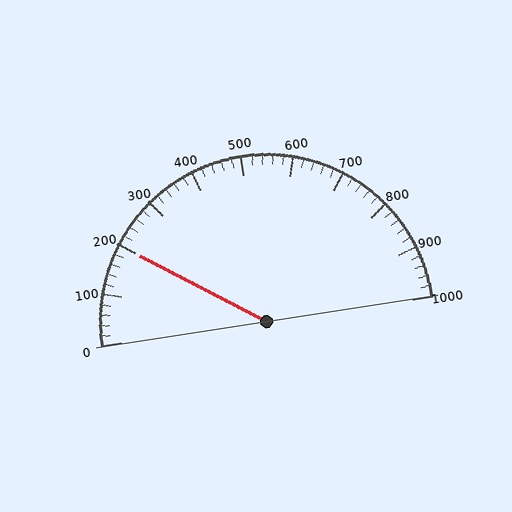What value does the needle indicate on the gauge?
The needle indicates approximately 200.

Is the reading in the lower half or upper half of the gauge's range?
The reading is in the lower half of the range (0 to 1000).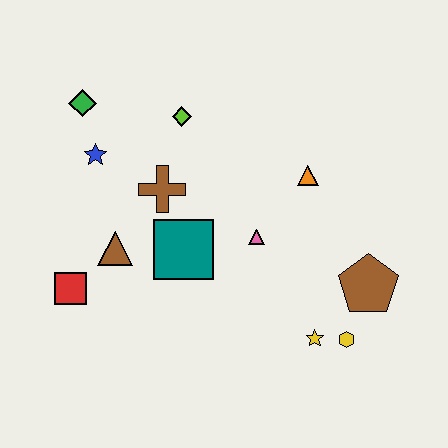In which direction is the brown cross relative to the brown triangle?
The brown cross is above the brown triangle.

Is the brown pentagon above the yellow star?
Yes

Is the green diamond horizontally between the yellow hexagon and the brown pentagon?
No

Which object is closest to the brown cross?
The teal square is closest to the brown cross.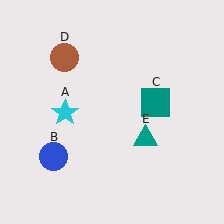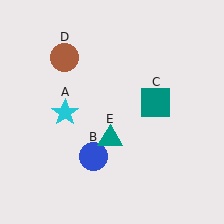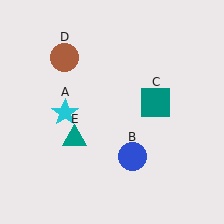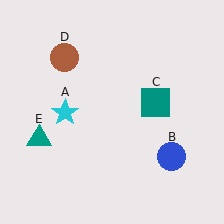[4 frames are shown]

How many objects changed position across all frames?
2 objects changed position: blue circle (object B), teal triangle (object E).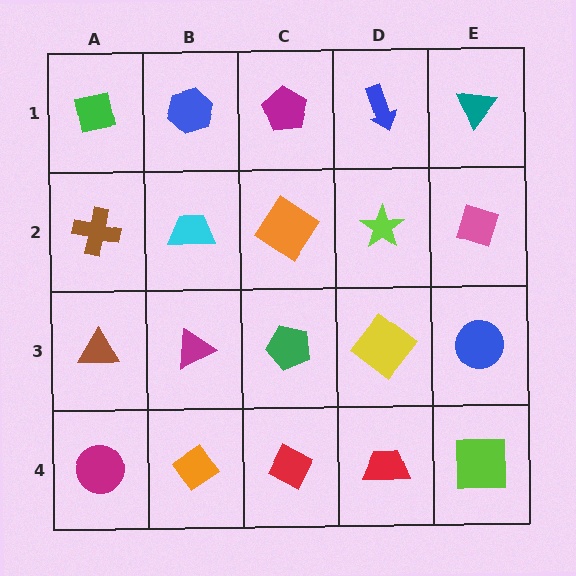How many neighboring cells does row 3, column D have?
4.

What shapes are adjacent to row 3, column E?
A pink diamond (row 2, column E), a lime square (row 4, column E), a yellow diamond (row 3, column D).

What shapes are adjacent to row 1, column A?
A brown cross (row 2, column A), a blue hexagon (row 1, column B).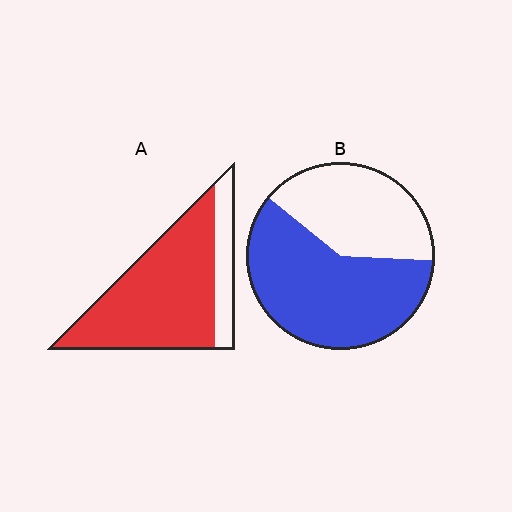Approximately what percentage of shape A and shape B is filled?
A is approximately 80% and B is approximately 60%.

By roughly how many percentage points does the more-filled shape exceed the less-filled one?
By roughly 20 percentage points (A over B).